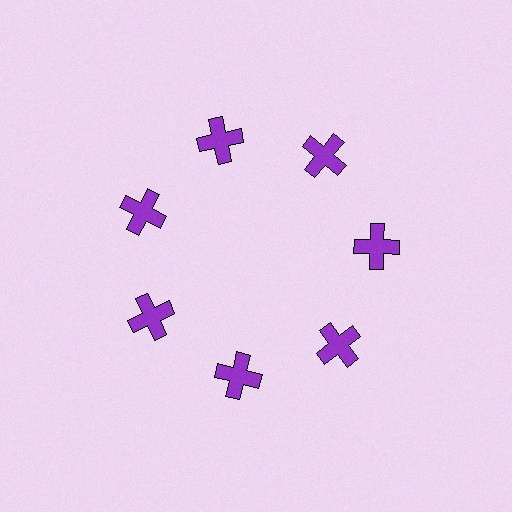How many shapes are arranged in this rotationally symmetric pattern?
There are 7 shapes, arranged in 7 groups of 1.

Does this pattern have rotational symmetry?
Yes, this pattern has 7-fold rotational symmetry. It looks the same after rotating 51 degrees around the center.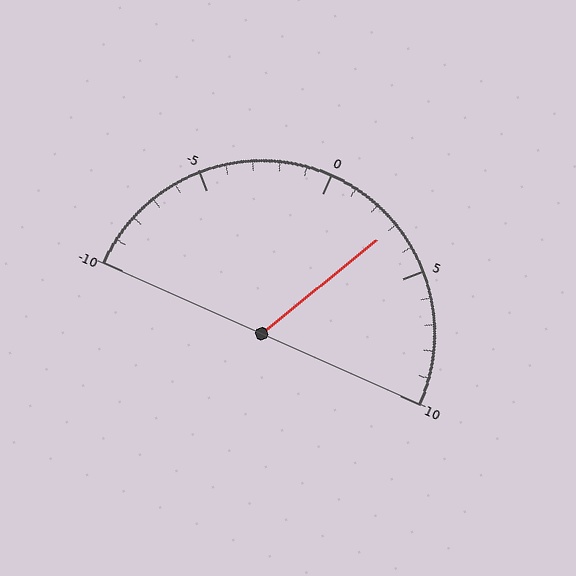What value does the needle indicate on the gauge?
The needle indicates approximately 3.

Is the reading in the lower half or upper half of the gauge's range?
The reading is in the upper half of the range (-10 to 10).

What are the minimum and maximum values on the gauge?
The gauge ranges from -10 to 10.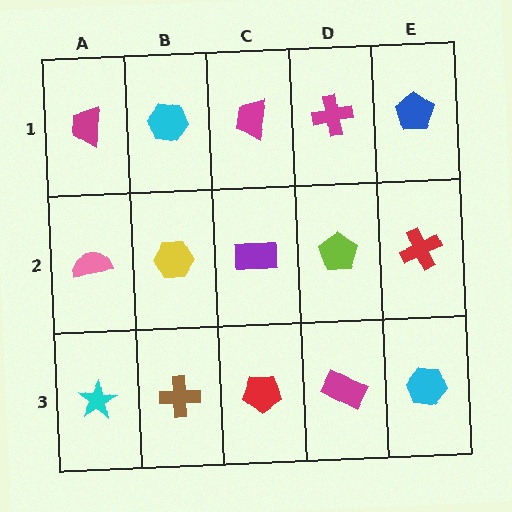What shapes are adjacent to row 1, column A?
A pink semicircle (row 2, column A), a cyan hexagon (row 1, column B).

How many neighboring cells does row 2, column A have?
3.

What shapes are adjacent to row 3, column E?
A red cross (row 2, column E), a magenta rectangle (row 3, column D).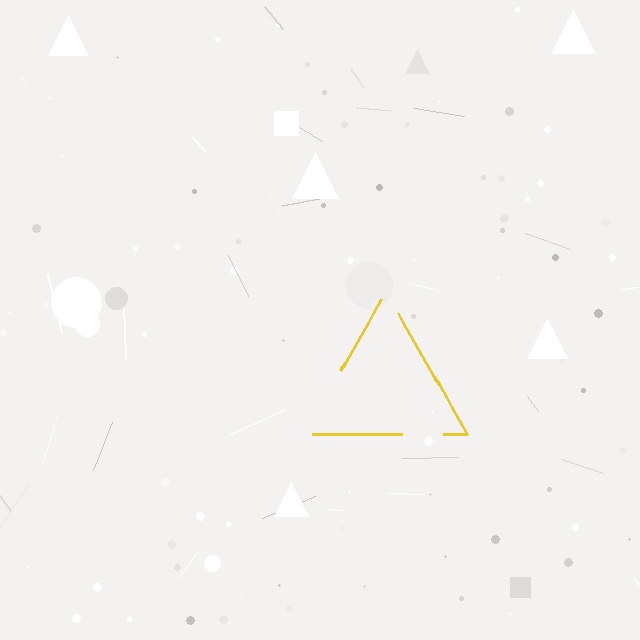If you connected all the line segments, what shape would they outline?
They would outline a triangle.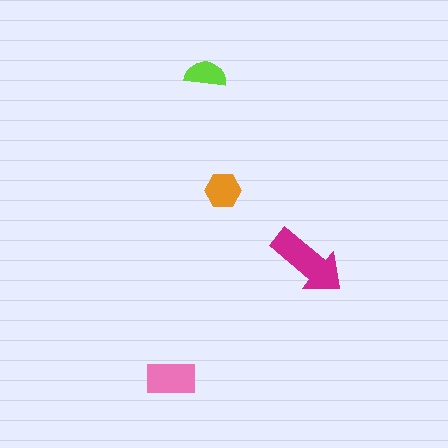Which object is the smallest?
The lime semicircle.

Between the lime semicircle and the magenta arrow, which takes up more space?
The magenta arrow.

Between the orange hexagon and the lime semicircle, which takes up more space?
The orange hexagon.